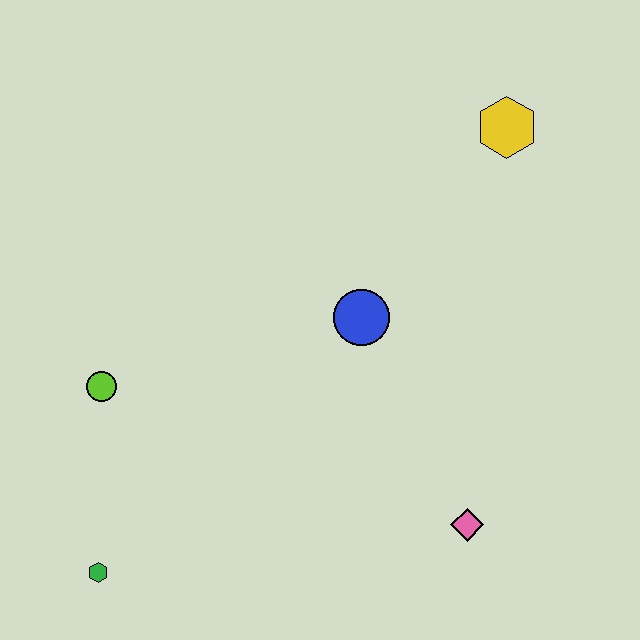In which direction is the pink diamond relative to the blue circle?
The pink diamond is below the blue circle.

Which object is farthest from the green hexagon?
The yellow hexagon is farthest from the green hexagon.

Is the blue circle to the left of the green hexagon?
No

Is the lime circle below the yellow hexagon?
Yes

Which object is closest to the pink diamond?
The blue circle is closest to the pink diamond.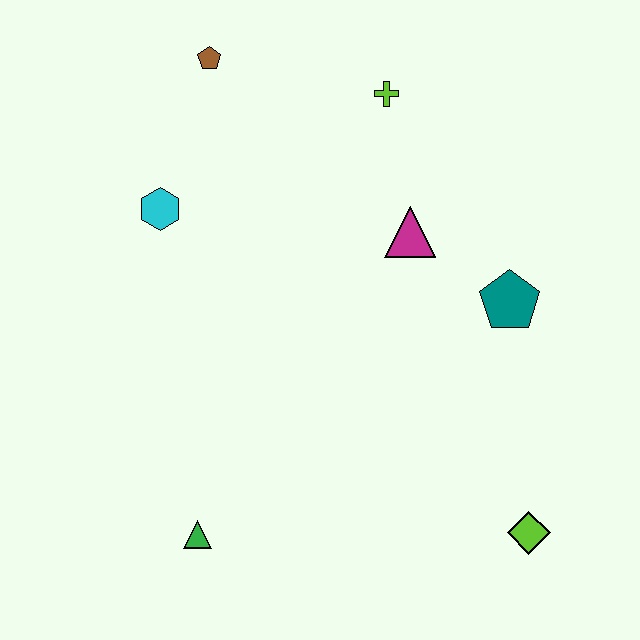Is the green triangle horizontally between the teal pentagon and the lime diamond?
No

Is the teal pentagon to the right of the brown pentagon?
Yes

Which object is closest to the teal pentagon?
The magenta triangle is closest to the teal pentagon.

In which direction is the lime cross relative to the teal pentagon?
The lime cross is above the teal pentagon.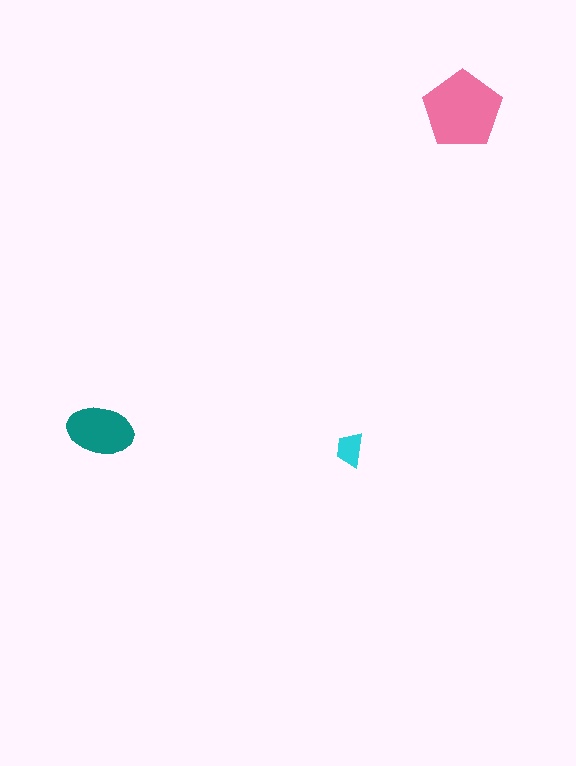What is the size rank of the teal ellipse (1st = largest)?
2nd.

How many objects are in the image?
There are 3 objects in the image.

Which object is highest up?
The pink pentagon is topmost.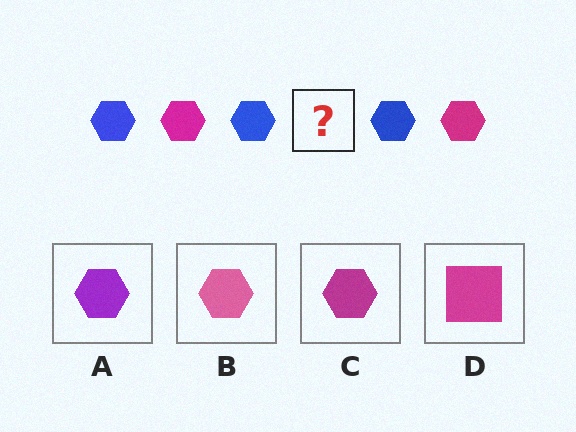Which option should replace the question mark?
Option C.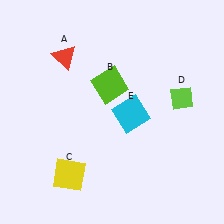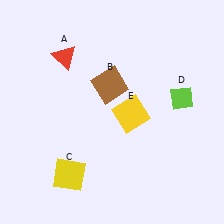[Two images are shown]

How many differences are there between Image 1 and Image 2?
There are 2 differences between the two images.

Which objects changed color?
B changed from lime to brown. E changed from cyan to yellow.